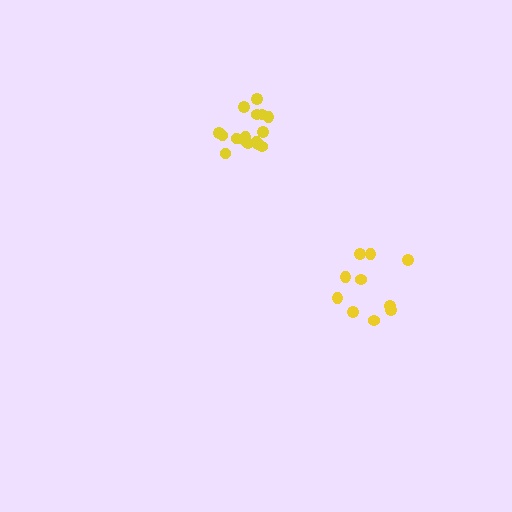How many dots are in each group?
Group 1: 10 dots, Group 2: 16 dots (26 total).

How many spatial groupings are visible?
There are 2 spatial groupings.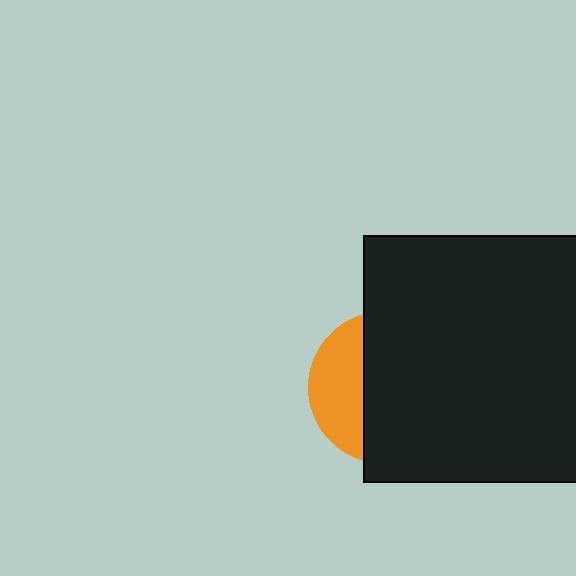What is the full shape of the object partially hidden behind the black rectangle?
The partially hidden object is an orange circle.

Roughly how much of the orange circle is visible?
A small part of it is visible (roughly 33%).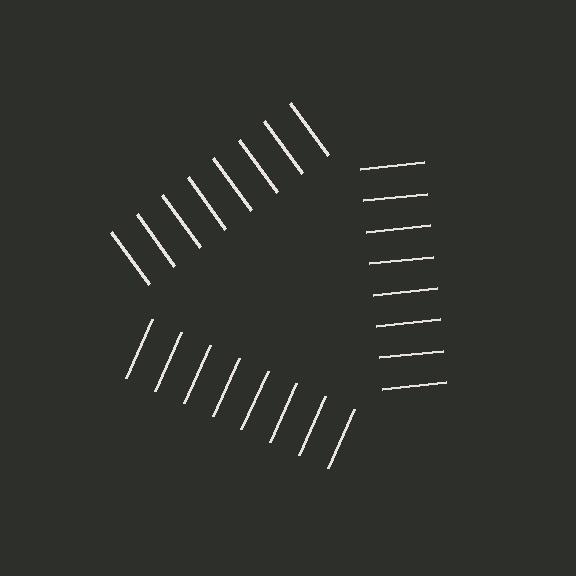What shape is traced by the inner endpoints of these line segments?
An illusory triangle — the line segments terminate on its edges but no continuous stroke is drawn.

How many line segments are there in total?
24 — 8 along each of the 3 edges.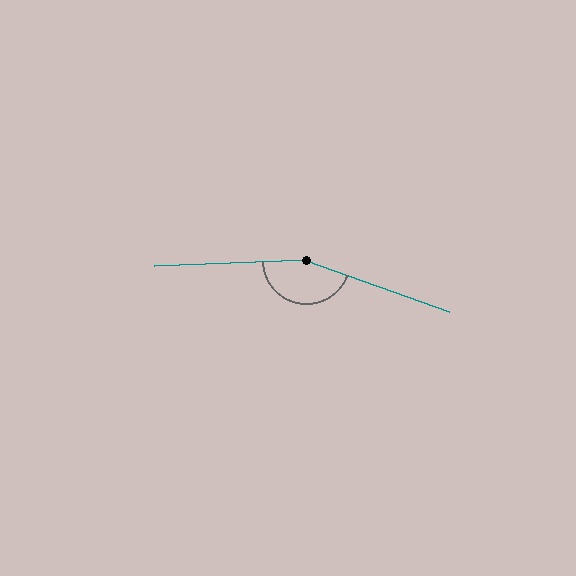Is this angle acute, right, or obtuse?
It is obtuse.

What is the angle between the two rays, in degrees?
Approximately 158 degrees.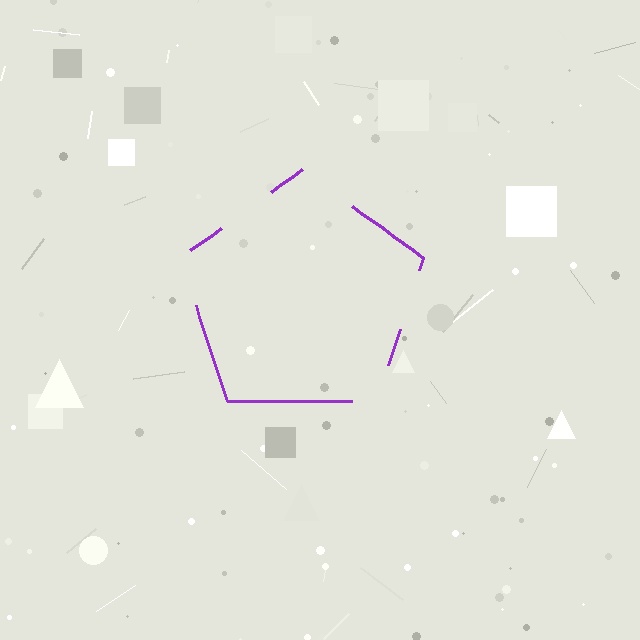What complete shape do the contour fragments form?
The contour fragments form a pentagon.